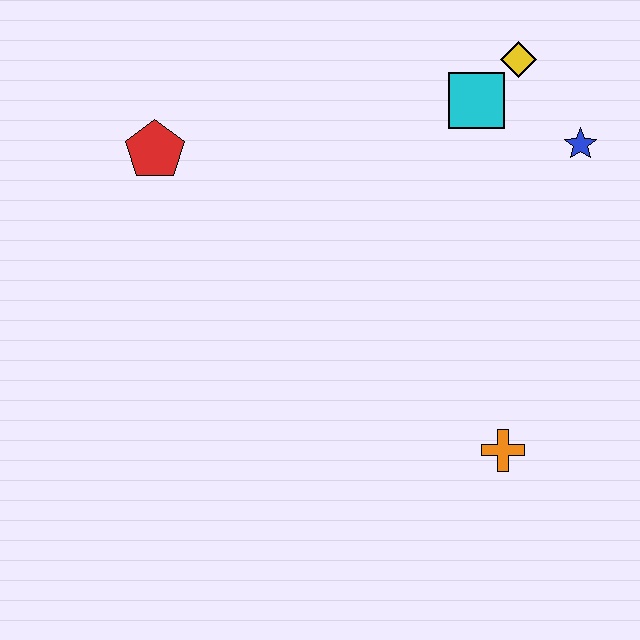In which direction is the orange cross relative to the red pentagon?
The orange cross is to the right of the red pentagon.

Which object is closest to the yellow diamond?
The cyan square is closest to the yellow diamond.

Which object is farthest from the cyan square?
The orange cross is farthest from the cyan square.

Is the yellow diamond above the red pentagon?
Yes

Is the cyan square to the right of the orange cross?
No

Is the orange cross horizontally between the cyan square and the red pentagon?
No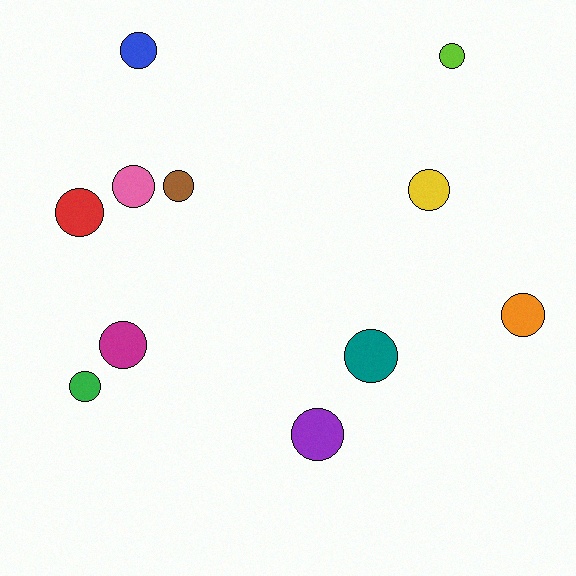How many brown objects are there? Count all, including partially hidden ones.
There is 1 brown object.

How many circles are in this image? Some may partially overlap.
There are 11 circles.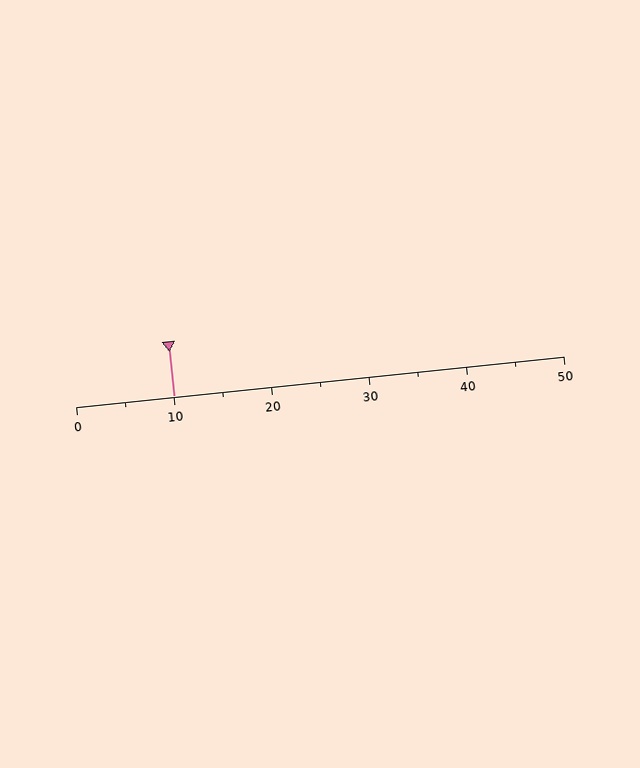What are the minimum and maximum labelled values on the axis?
The axis runs from 0 to 50.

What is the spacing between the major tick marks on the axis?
The major ticks are spaced 10 apart.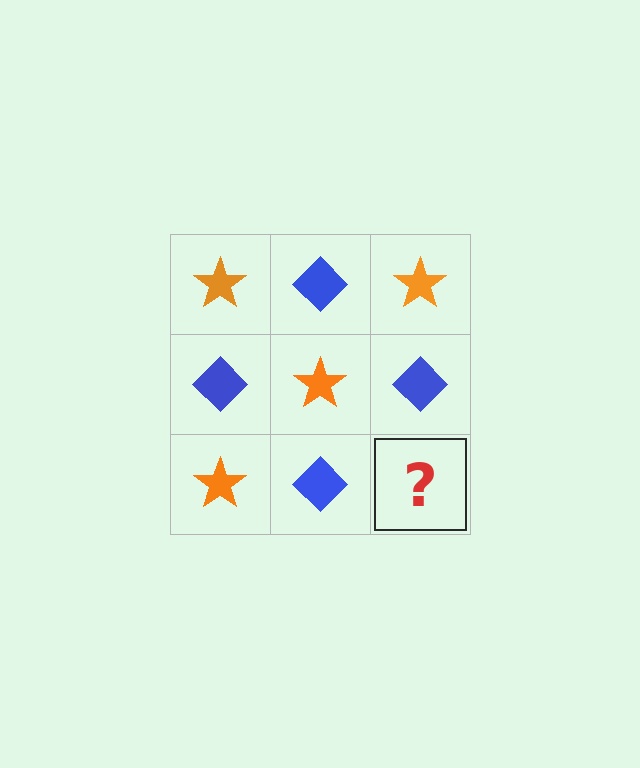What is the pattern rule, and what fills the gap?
The rule is that it alternates orange star and blue diamond in a checkerboard pattern. The gap should be filled with an orange star.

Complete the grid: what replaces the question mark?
The question mark should be replaced with an orange star.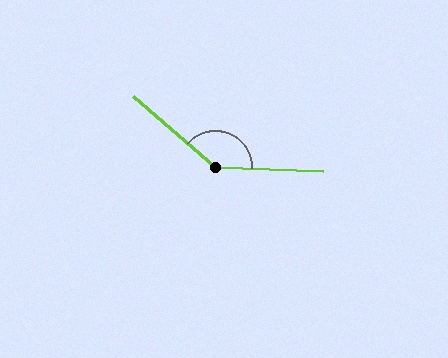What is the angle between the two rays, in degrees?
Approximately 142 degrees.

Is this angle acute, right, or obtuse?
It is obtuse.